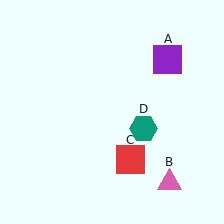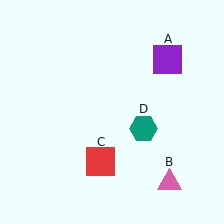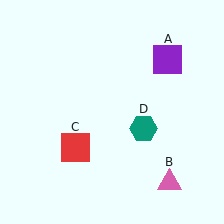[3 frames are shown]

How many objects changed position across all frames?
1 object changed position: red square (object C).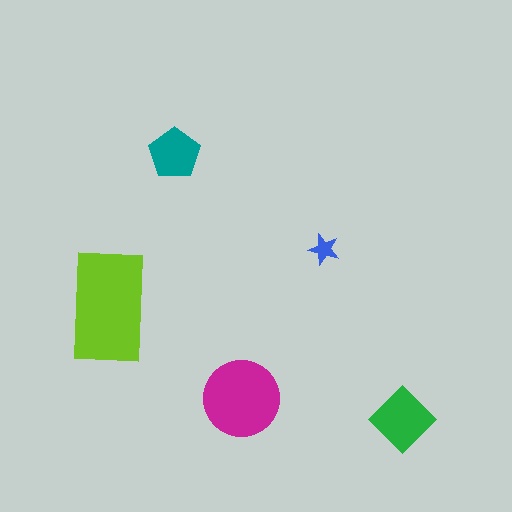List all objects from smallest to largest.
The blue star, the teal pentagon, the green diamond, the magenta circle, the lime rectangle.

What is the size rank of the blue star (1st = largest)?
5th.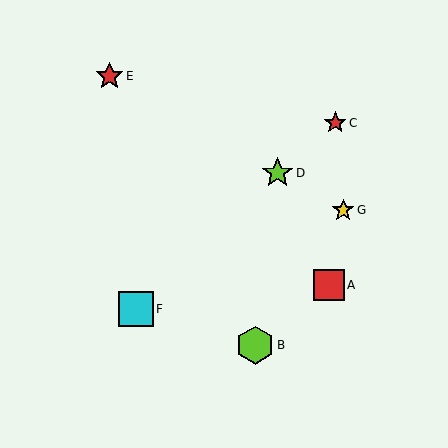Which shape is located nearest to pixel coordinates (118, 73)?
The red star (labeled E) at (110, 76) is nearest to that location.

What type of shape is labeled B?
Shape B is a lime hexagon.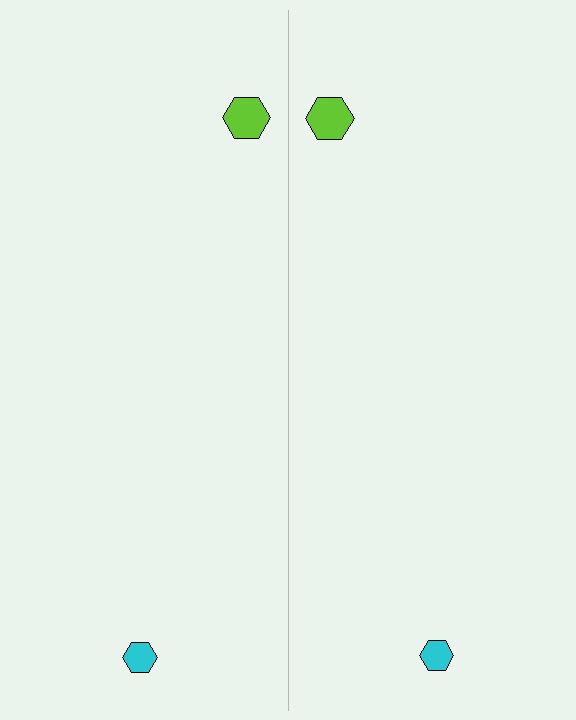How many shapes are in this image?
There are 4 shapes in this image.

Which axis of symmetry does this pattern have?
The pattern has a vertical axis of symmetry running through the center of the image.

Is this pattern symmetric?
Yes, this pattern has bilateral (reflection) symmetry.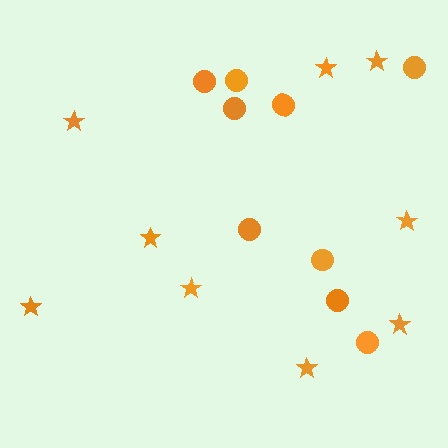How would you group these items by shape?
There are 2 groups: one group of stars (9) and one group of circles (9).